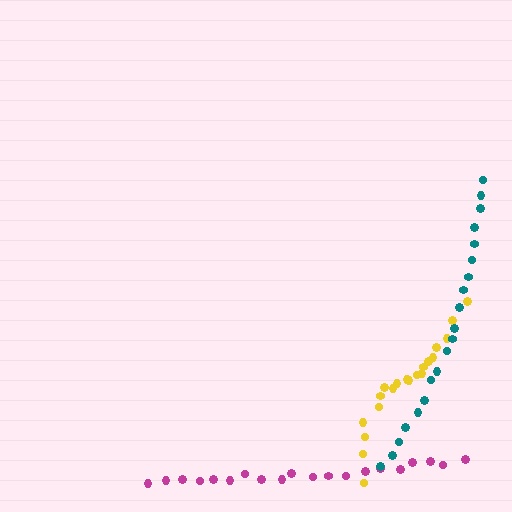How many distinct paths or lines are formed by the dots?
There are 3 distinct paths.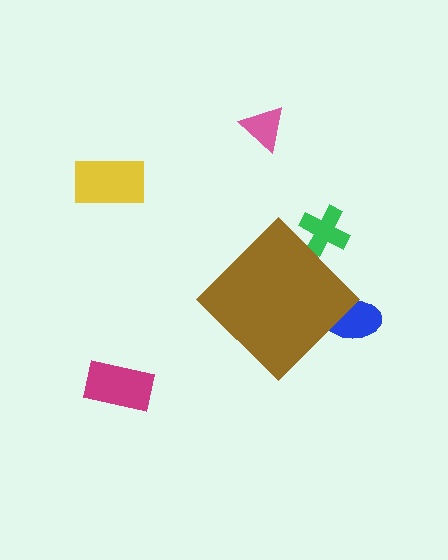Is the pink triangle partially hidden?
No, the pink triangle is fully visible.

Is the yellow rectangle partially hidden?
No, the yellow rectangle is fully visible.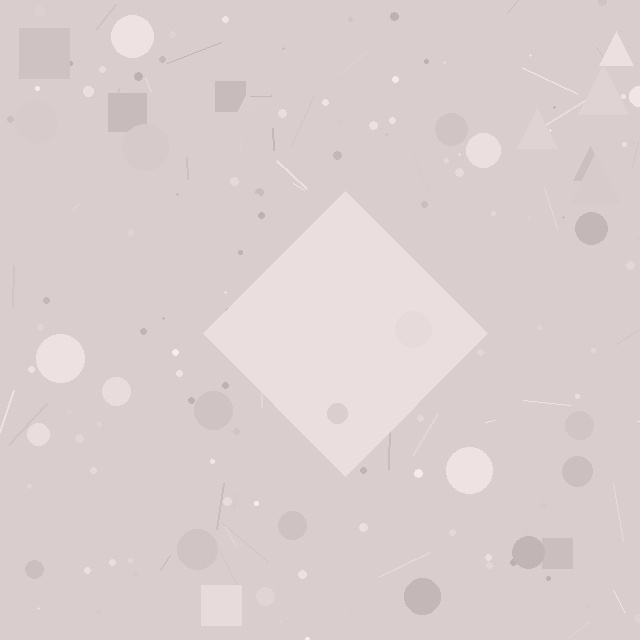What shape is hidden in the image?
A diamond is hidden in the image.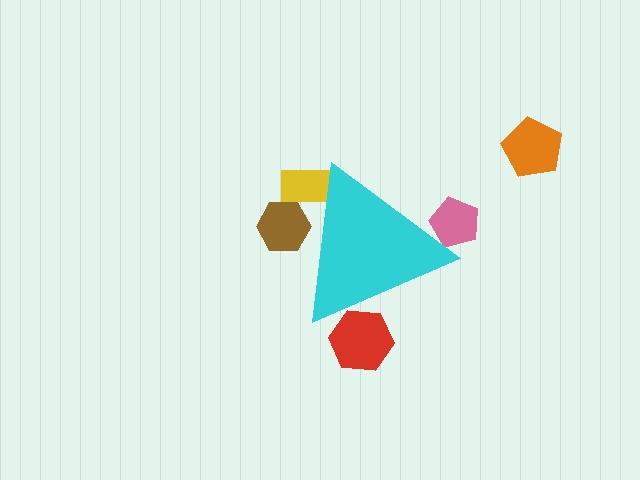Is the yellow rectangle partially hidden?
Yes, the yellow rectangle is partially hidden behind the cyan triangle.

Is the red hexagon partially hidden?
Yes, the red hexagon is partially hidden behind the cyan triangle.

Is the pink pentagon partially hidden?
Yes, the pink pentagon is partially hidden behind the cyan triangle.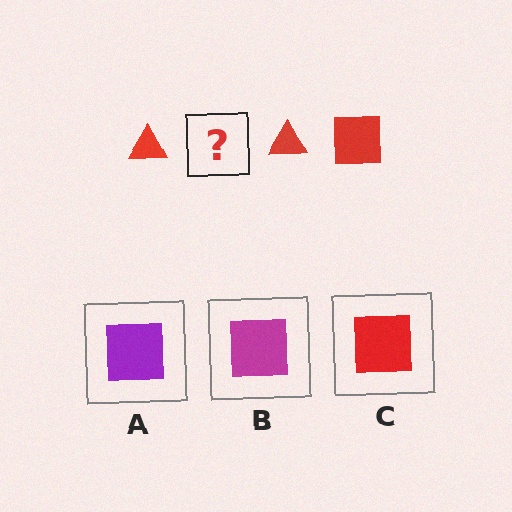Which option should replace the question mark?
Option C.